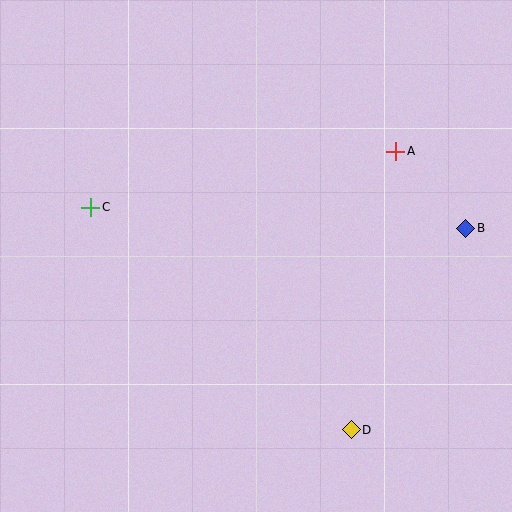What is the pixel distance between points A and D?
The distance between A and D is 282 pixels.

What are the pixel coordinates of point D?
Point D is at (351, 430).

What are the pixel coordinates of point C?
Point C is at (91, 207).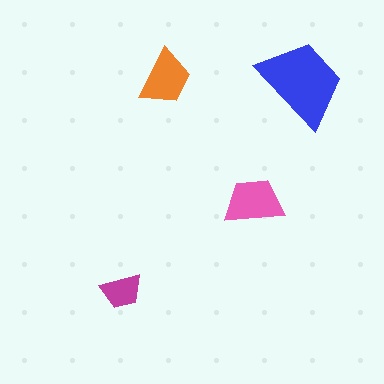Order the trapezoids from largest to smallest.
the blue one, the pink one, the orange one, the magenta one.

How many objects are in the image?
There are 4 objects in the image.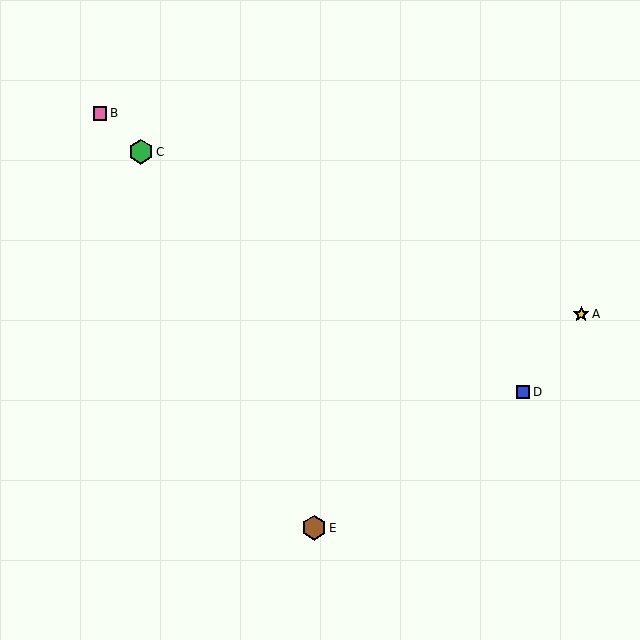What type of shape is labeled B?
Shape B is a pink square.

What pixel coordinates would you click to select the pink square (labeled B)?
Click at (100, 113) to select the pink square B.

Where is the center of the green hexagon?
The center of the green hexagon is at (141, 152).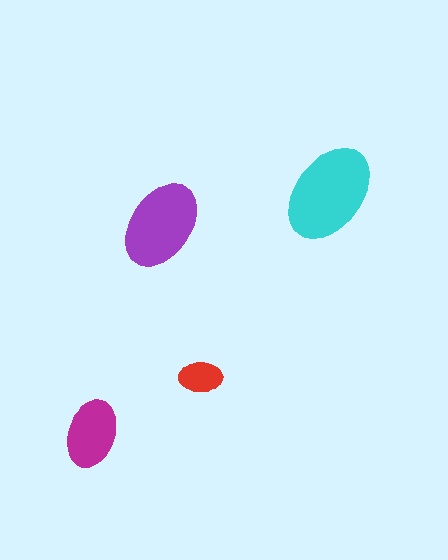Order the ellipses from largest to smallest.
the cyan one, the purple one, the magenta one, the red one.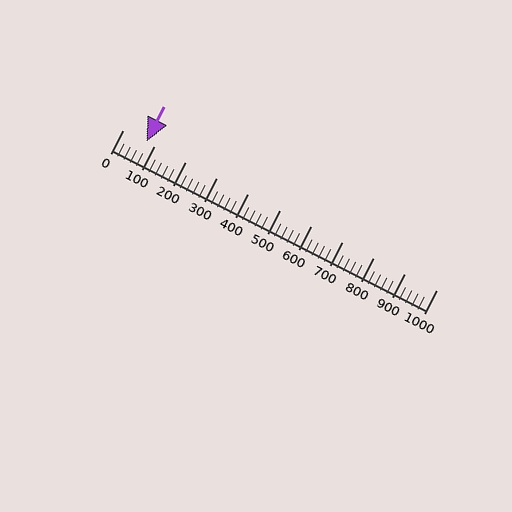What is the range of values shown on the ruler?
The ruler shows values from 0 to 1000.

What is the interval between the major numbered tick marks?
The major tick marks are spaced 100 units apart.